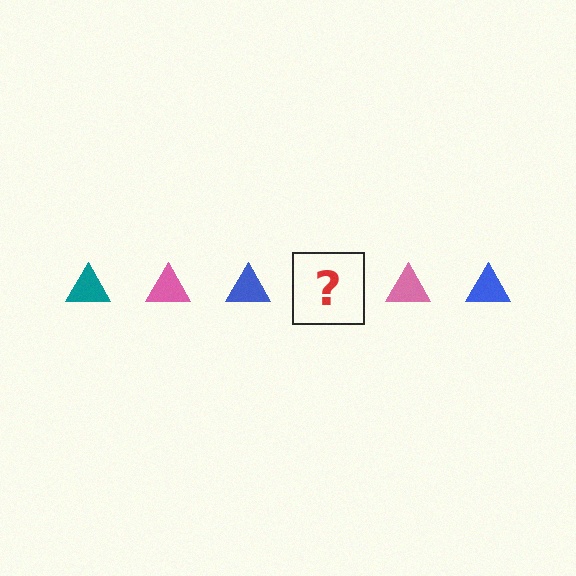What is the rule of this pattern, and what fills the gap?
The rule is that the pattern cycles through teal, pink, blue triangles. The gap should be filled with a teal triangle.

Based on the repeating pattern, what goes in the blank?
The blank should be a teal triangle.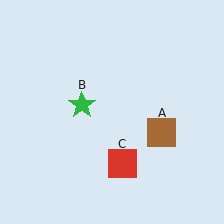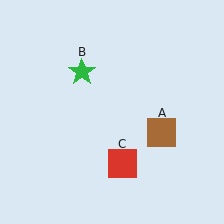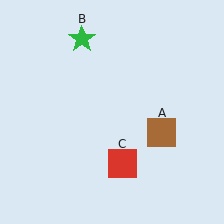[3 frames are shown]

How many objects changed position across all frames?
1 object changed position: green star (object B).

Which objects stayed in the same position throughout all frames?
Brown square (object A) and red square (object C) remained stationary.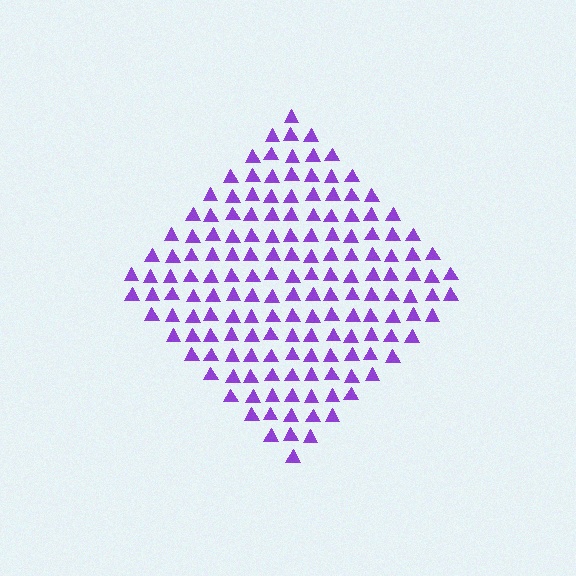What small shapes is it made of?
It is made of small triangles.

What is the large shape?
The large shape is a diamond.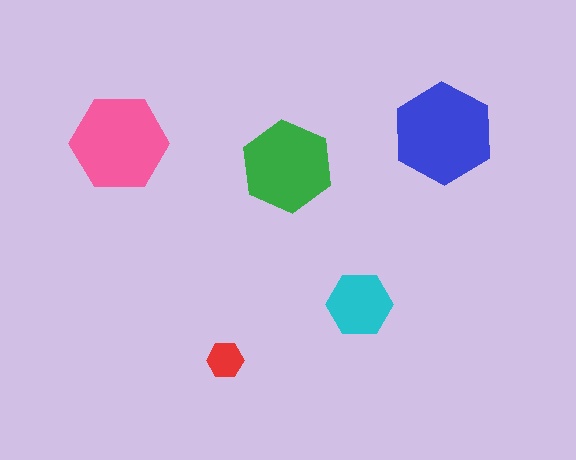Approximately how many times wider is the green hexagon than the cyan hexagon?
About 1.5 times wider.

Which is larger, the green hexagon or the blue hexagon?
The blue one.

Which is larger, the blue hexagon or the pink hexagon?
The blue one.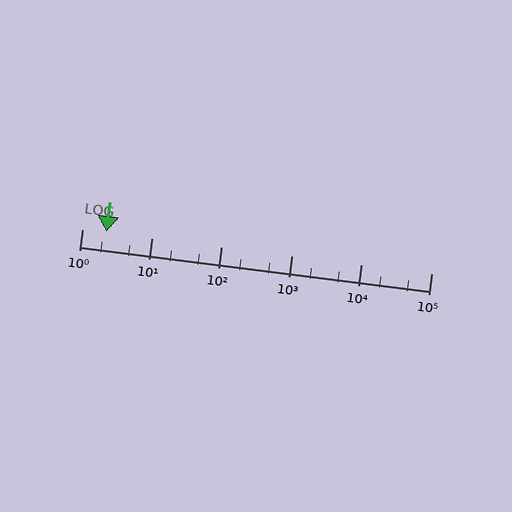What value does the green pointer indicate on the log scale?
The pointer indicates approximately 2.2.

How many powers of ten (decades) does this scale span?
The scale spans 5 decades, from 1 to 100000.